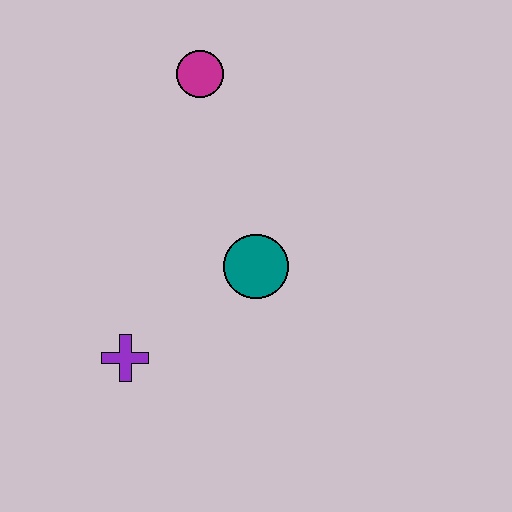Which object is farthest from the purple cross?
The magenta circle is farthest from the purple cross.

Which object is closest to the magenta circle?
The teal circle is closest to the magenta circle.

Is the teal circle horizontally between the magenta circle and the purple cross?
No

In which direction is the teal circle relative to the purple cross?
The teal circle is to the right of the purple cross.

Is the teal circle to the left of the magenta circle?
No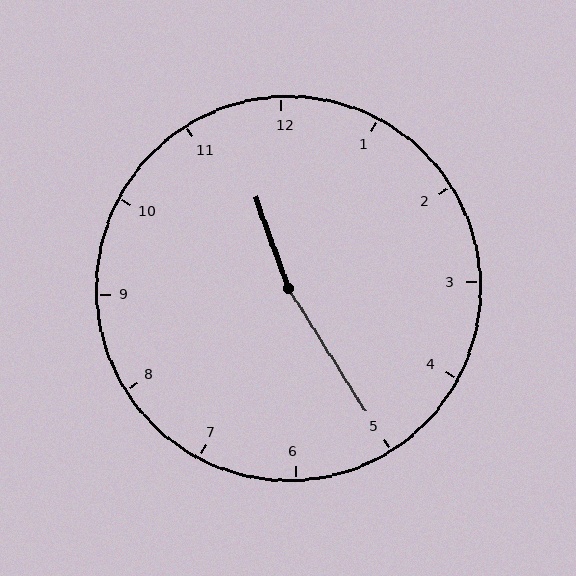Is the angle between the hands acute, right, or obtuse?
It is obtuse.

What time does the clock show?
11:25.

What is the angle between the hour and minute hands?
Approximately 168 degrees.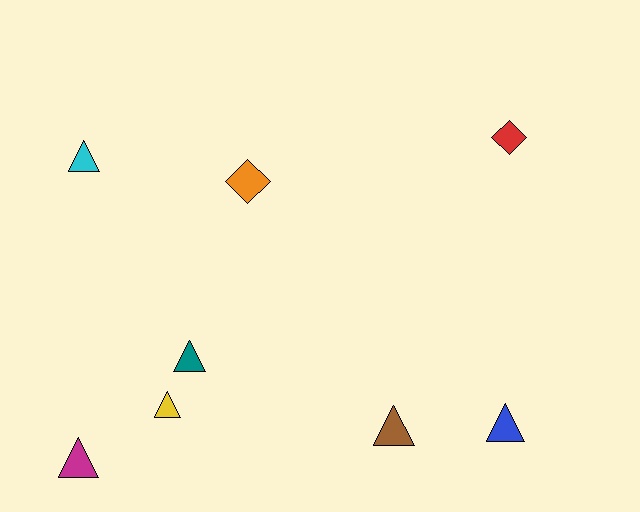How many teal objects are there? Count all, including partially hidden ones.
There is 1 teal object.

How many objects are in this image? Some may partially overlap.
There are 8 objects.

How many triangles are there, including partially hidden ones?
There are 6 triangles.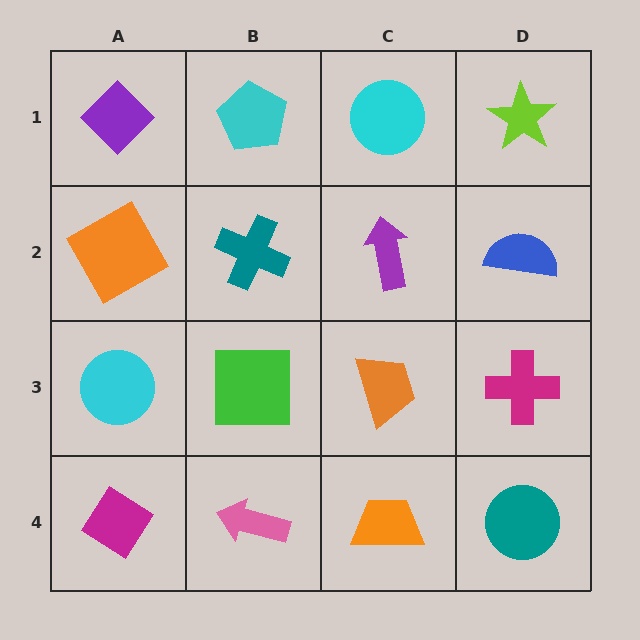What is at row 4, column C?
An orange trapezoid.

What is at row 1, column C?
A cyan circle.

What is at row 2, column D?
A blue semicircle.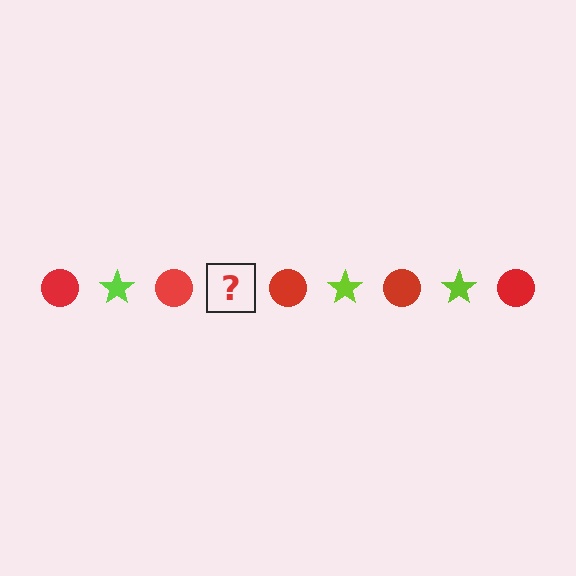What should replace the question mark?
The question mark should be replaced with a lime star.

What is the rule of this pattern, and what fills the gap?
The rule is that the pattern alternates between red circle and lime star. The gap should be filled with a lime star.